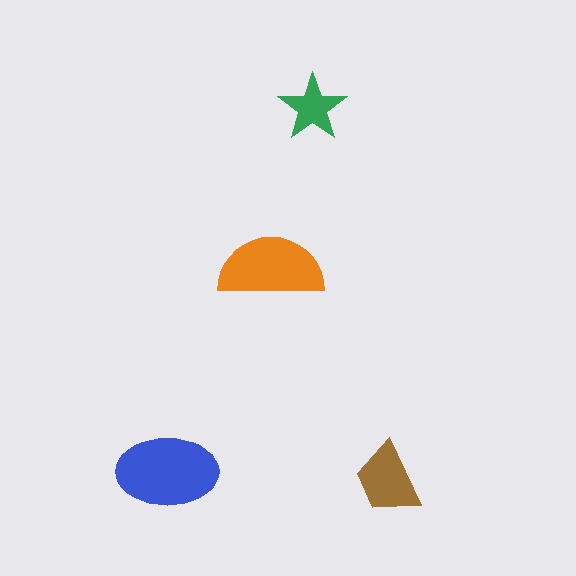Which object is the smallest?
The green star.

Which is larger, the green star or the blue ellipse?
The blue ellipse.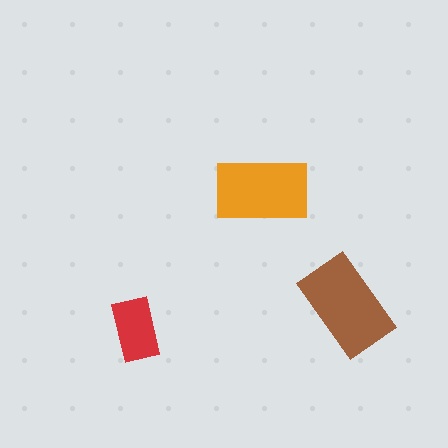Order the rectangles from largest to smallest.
the brown one, the orange one, the red one.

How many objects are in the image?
There are 3 objects in the image.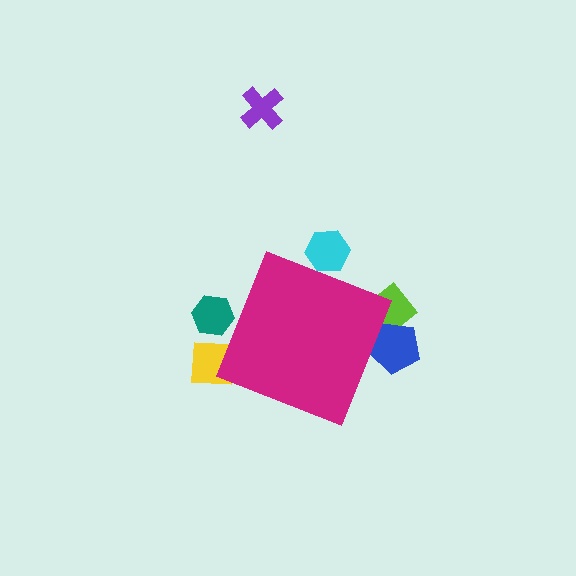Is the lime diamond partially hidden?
Yes, the lime diamond is partially hidden behind the magenta diamond.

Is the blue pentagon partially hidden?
Yes, the blue pentagon is partially hidden behind the magenta diamond.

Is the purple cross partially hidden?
No, the purple cross is fully visible.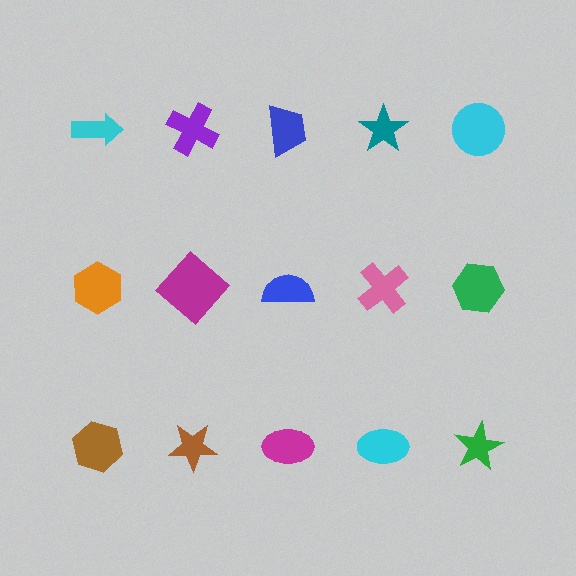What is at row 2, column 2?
A magenta diamond.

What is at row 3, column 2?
A brown star.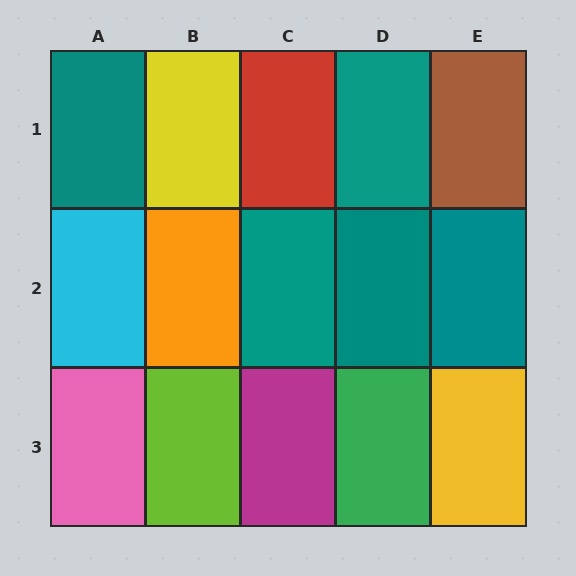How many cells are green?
1 cell is green.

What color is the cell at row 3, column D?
Green.